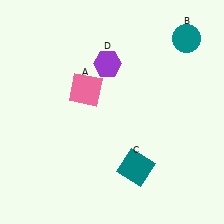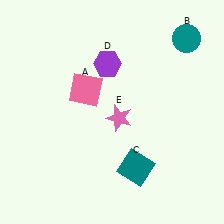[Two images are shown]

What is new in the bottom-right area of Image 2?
A pink star (E) was added in the bottom-right area of Image 2.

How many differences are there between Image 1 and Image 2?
There is 1 difference between the two images.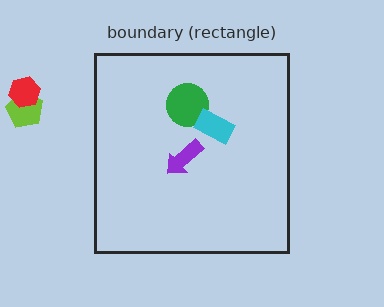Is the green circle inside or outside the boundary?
Inside.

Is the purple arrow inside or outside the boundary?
Inside.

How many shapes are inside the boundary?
3 inside, 2 outside.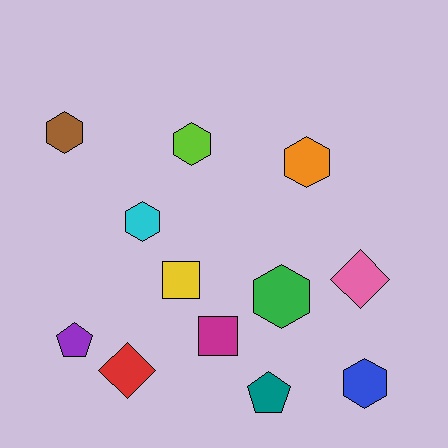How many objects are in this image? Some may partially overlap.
There are 12 objects.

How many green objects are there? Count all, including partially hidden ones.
There is 1 green object.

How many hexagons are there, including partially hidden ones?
There are 6 hexagons.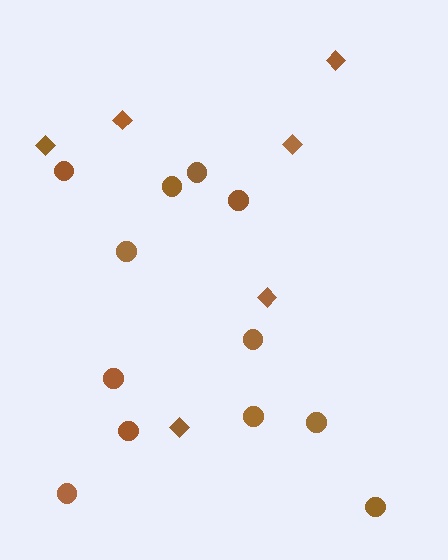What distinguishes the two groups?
There are 2 groups: one group of circles (12) and one group of diamonds (6).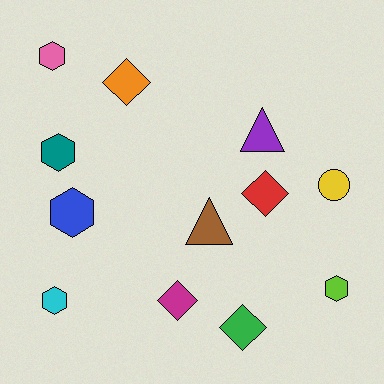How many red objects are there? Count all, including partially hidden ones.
There is 1 red object.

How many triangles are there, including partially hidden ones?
There are 2 triangles.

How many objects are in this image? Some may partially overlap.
There are 12 objects.